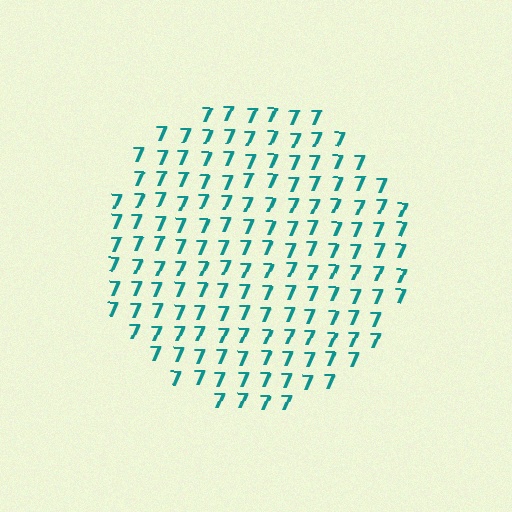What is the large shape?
The large shape is a circle.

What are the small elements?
The small elements are digit 7's.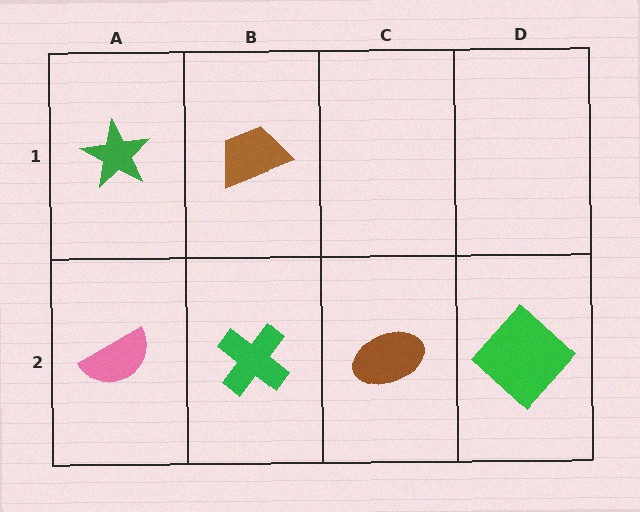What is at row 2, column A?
A pink semicircle.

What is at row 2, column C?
A brown ellipse.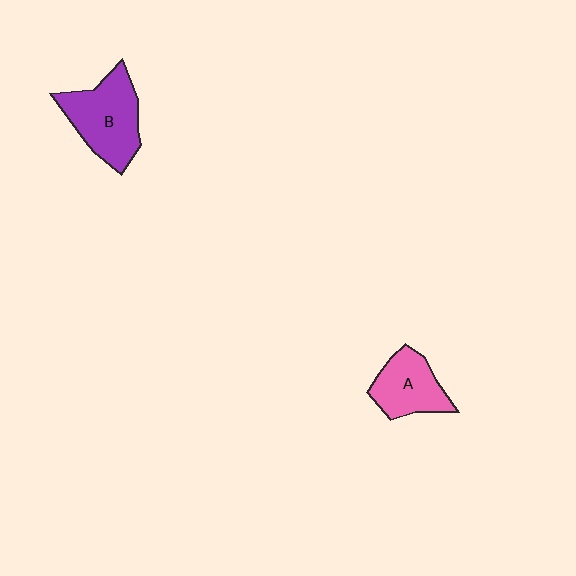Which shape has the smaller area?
Shape A (pink).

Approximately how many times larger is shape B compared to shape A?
Approximately 1.4 times.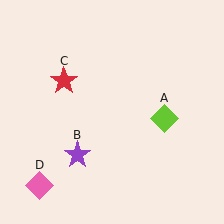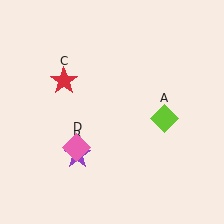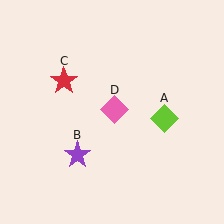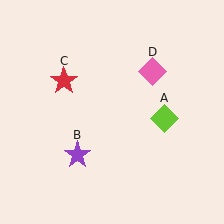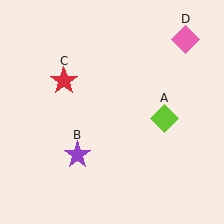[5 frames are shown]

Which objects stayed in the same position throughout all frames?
Lime diamond (object A) and purple star (object B) and red star (object C) remained stationary.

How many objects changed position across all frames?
1 object changed position: pink diamond (object D).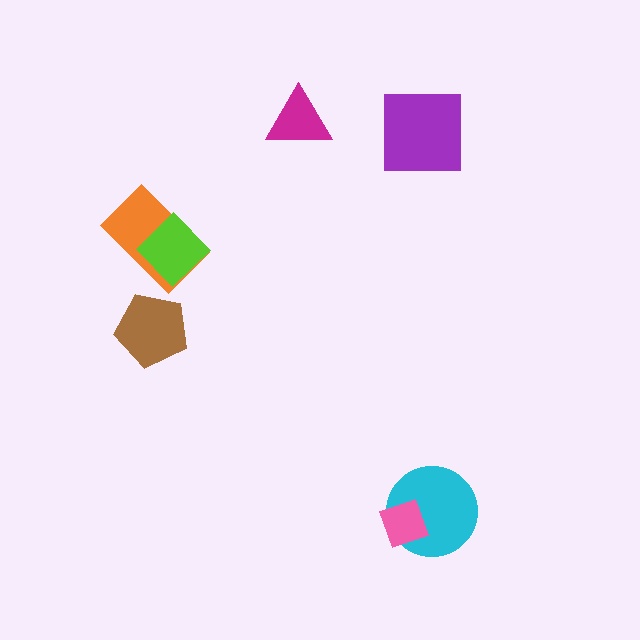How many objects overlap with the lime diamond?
1 object overlaps with the lime diamond.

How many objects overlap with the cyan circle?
1 object overlaps with the cyan circle.